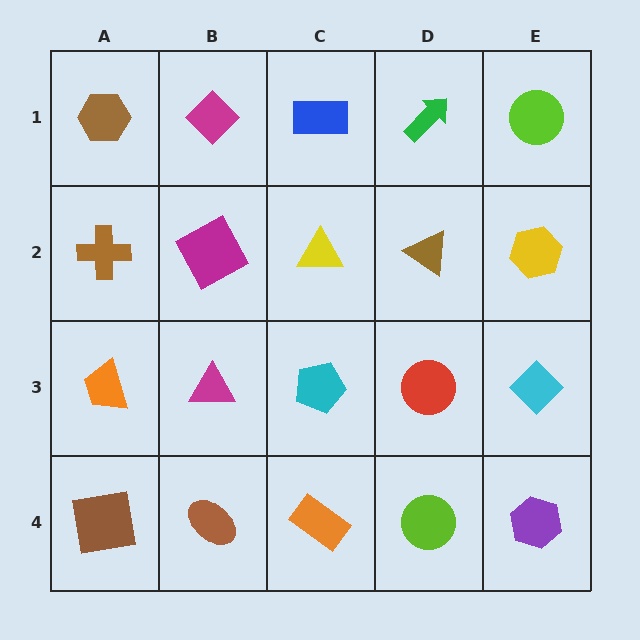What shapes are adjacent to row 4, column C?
A cyan pentagon (row 3, column C), a brown ellipse (row 4, column B), a lime circle (row 4, column D).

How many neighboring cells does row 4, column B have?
3.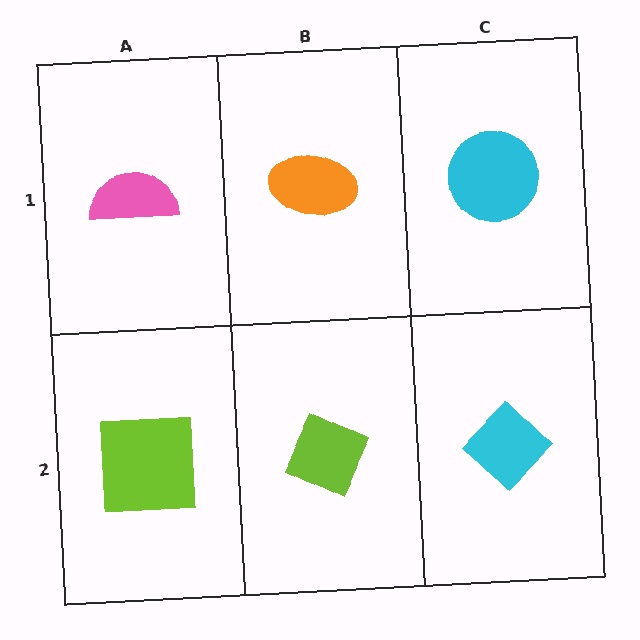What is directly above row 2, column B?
An orange ellipse.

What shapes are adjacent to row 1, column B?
A lime diamond (row 2, column B), a pink semicircle (row 1, column A), a cyan circle (row 1, column C).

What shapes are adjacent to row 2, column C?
A cyan circle (row 1, column C), a lime diamond (row 2, column B).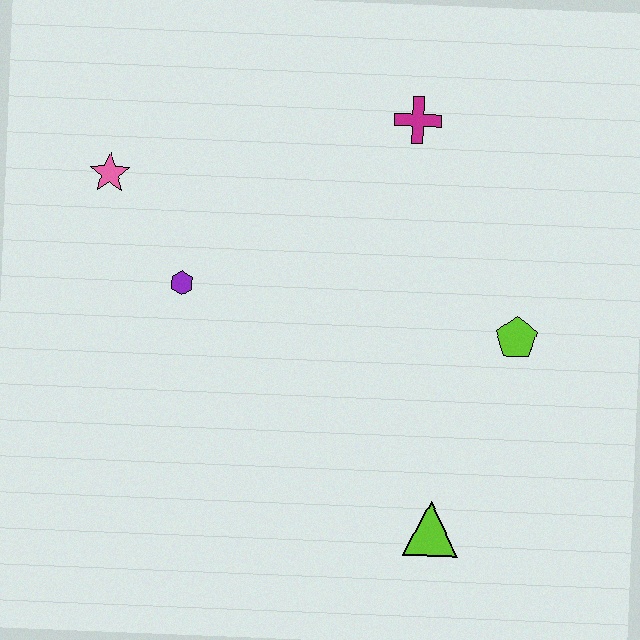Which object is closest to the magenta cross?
The lime pentagon is closest to the magenta cross.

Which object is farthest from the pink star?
The lime triangle is farthest from the pink star.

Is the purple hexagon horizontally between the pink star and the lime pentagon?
Yes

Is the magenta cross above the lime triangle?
Yes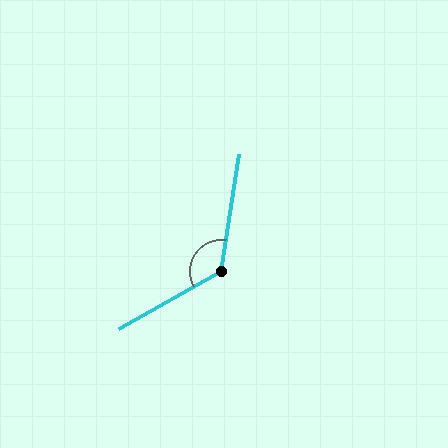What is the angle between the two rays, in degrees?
Approximately 128 degrees.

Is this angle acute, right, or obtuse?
It is obtuse.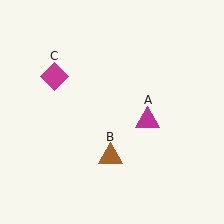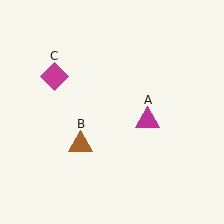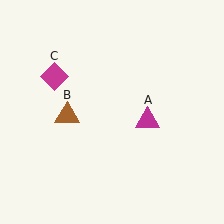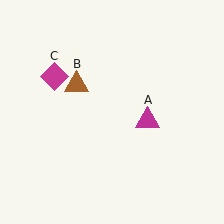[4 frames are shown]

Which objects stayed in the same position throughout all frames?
Magenta triangle (object A) and magenta diamond (object C) remained stationary.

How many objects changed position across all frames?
1 object changed position: brown triangle (object B).